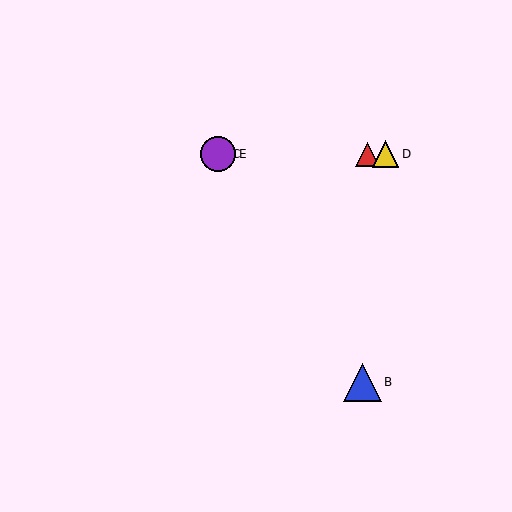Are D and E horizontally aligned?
Yes, both are at y≈154.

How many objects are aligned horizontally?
4 objects (A, C, D, E) are aligned horizontally.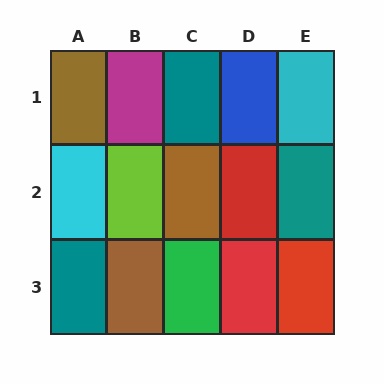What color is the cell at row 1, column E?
Cyan.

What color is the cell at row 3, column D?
Red.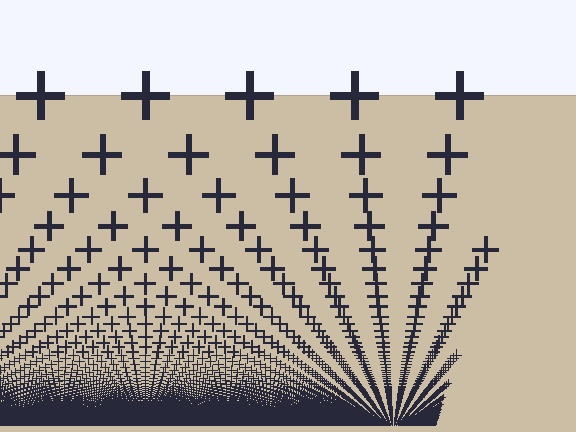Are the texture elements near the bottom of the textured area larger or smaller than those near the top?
Smaller. The gradient is inverted — elements near the bottom are smaller and denser.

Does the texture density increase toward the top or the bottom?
Density increases toward the bottom.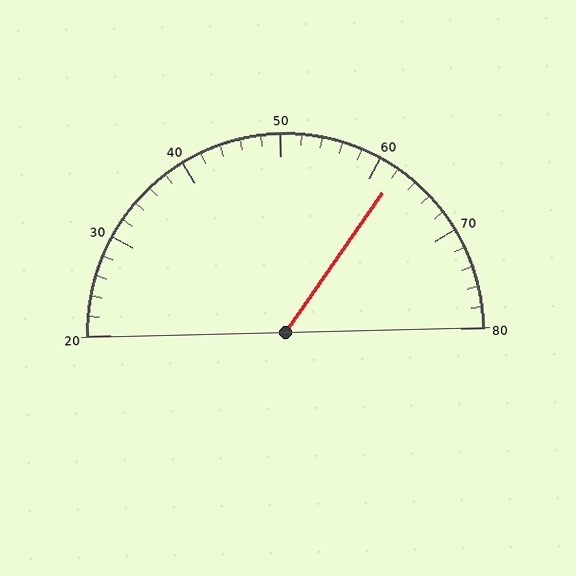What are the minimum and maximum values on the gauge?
The gauge ranges from 20 to 80.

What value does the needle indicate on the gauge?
The needle indicates approximately 62.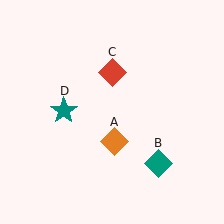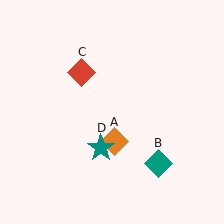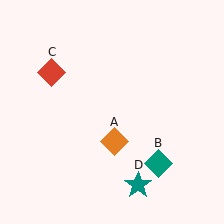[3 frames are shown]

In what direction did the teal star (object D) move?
The teal star (object D) moved down and to the right.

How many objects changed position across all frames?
2 objects changed position: red diamond (object C), teal star (object D).